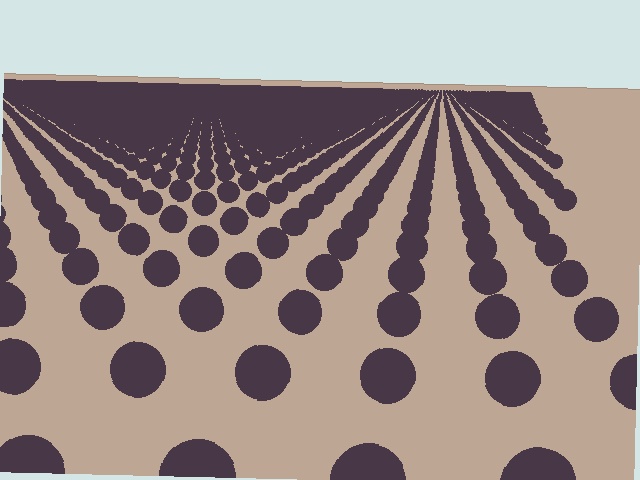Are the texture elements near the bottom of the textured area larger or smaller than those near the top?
Larger. Near the bottom, elements are closer to the viewer and appear at a bigger on-screen size.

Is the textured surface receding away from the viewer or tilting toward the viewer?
The surface is receding away from the viewer. Texture elements get smaller and denser toward the top.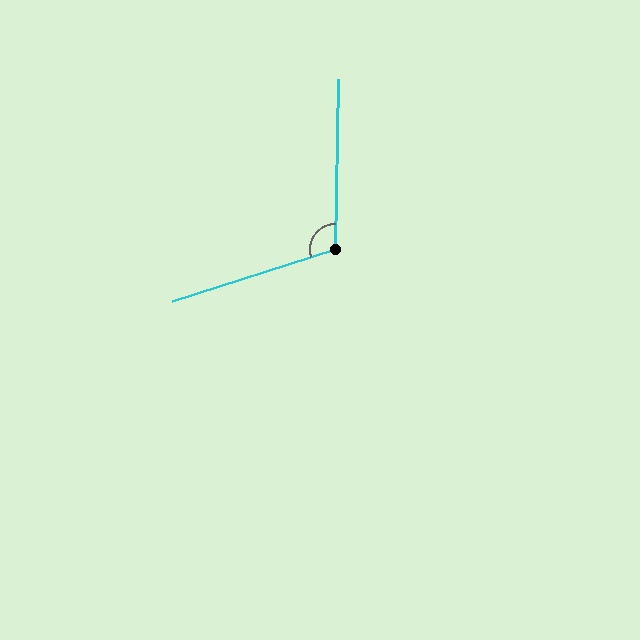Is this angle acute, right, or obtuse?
It is obtuse.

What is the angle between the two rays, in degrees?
Approximately 109 degrees.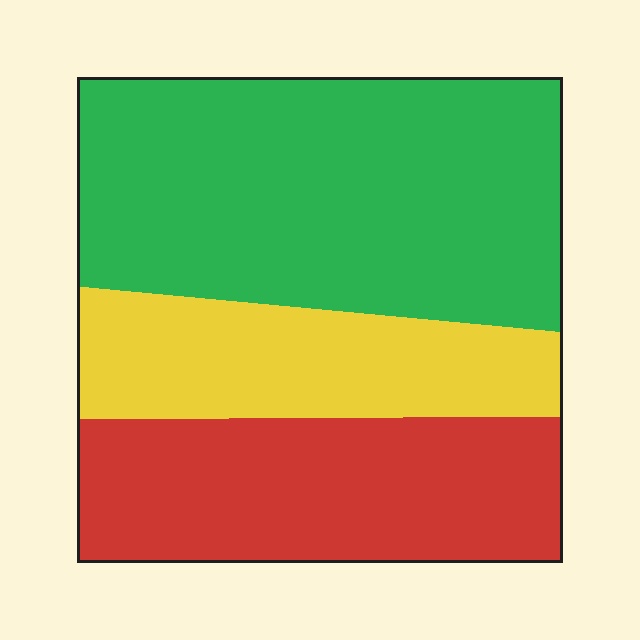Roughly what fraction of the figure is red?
Red covers 30% of the figure.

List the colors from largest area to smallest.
From largest to smallest: green, red, yellow.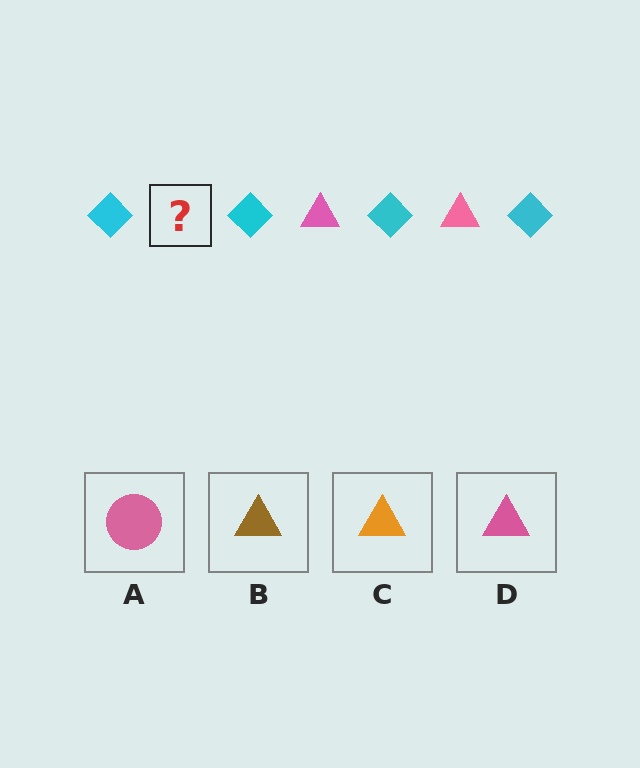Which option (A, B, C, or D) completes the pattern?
D.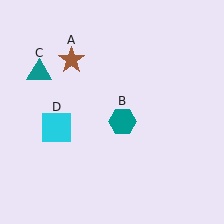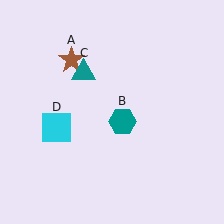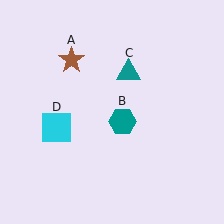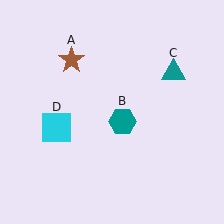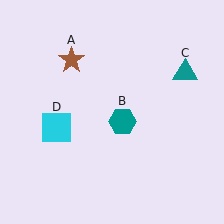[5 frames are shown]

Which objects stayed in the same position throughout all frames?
Brown star (object A) and teal hexagon (object B) and cyan square (object D) remained stationary.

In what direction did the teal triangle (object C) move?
The teal triangle (object C) moved right.